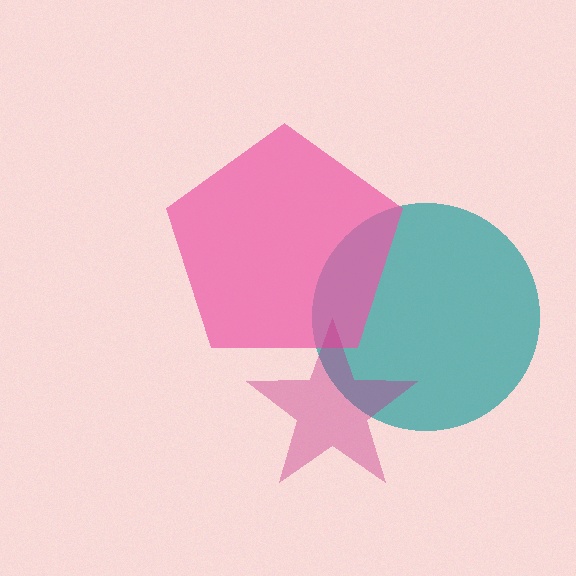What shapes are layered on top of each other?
The layered shapes are: a teal circle, a pink pentagon, a magenta star.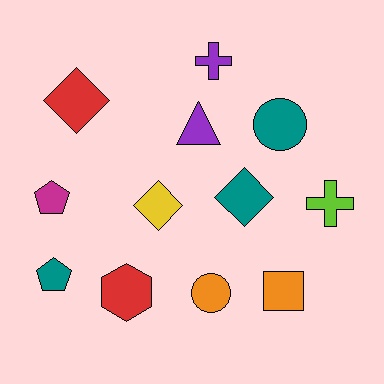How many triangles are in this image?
There is 1 triangle.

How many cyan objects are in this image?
There are no cyan objects.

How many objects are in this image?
There are 12 objects.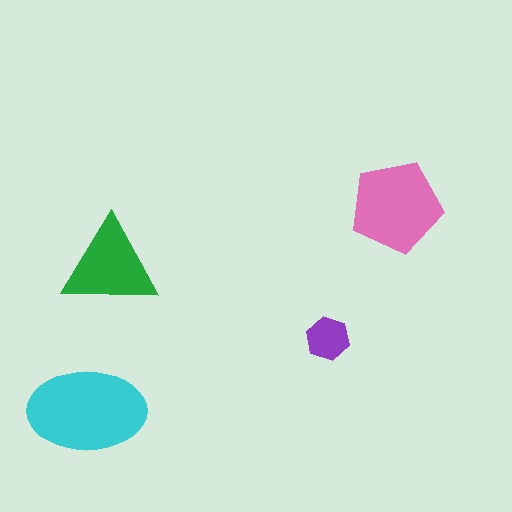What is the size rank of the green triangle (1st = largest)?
3rd.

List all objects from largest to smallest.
The cyan ellipse, the pink pentagon, the green triangle, the purple hexagon.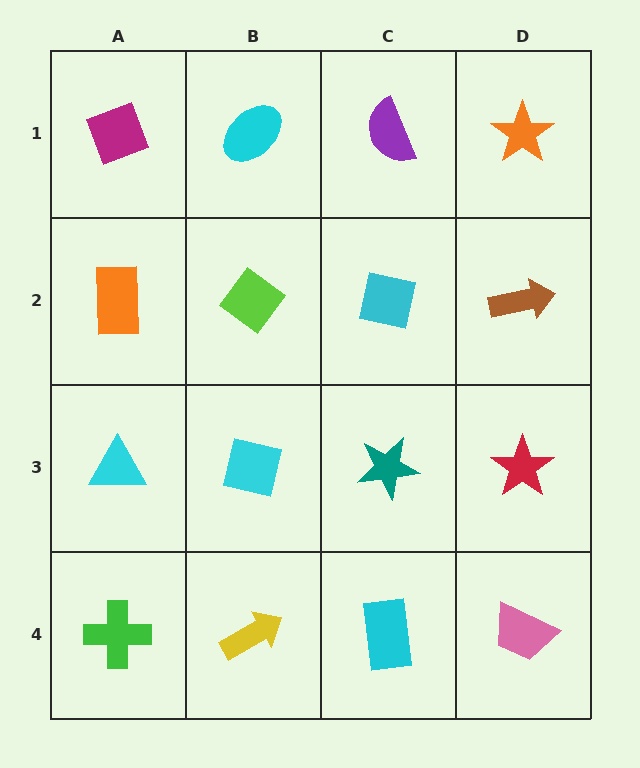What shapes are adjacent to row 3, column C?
A cyan square (row 2, column C), a cyan rectangle (row 4, column C), a cyan square (row 3, column B), a red star (row 3, column D).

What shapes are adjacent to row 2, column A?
A magenta diamond (row 1, column A), a cyan triangle (row 3, column A), a lime diamond (row 2, column B).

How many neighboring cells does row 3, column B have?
4.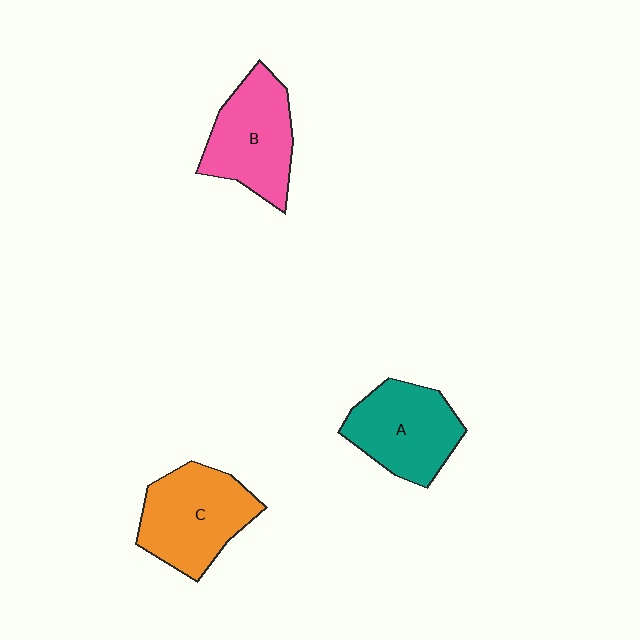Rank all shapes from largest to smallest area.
From largest to smallest: C (orange), B (pink), A (teal).